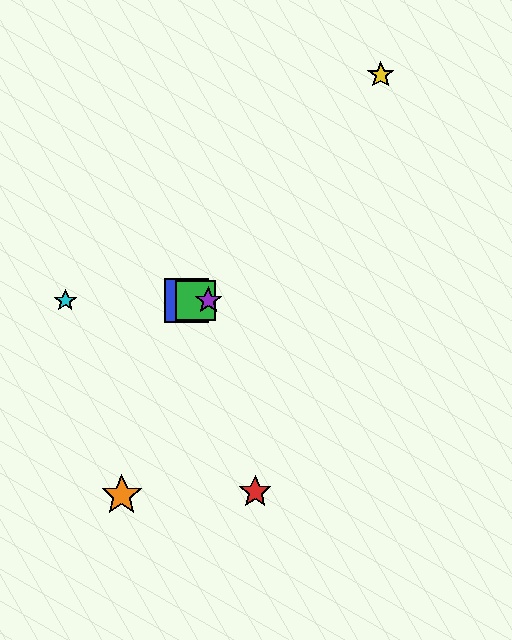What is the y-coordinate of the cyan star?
The cyan star is at y≈301.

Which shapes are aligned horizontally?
The blue square, the green square, the purple star, the cyan star are aligned horizontally.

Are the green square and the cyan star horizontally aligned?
Yes, both are at y≈301.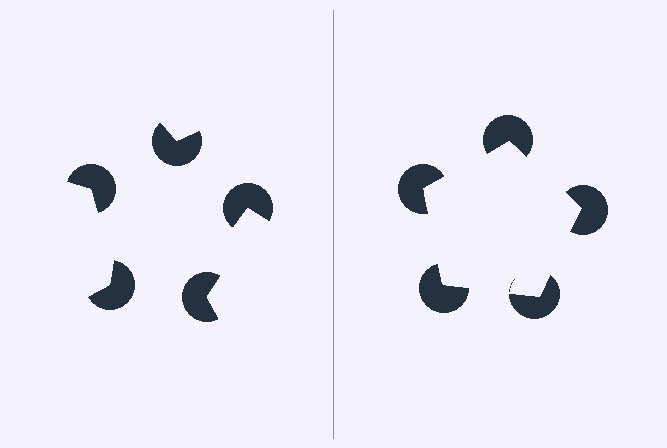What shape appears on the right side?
An illusory pentagon.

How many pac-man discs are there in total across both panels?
10 — 5 on each side.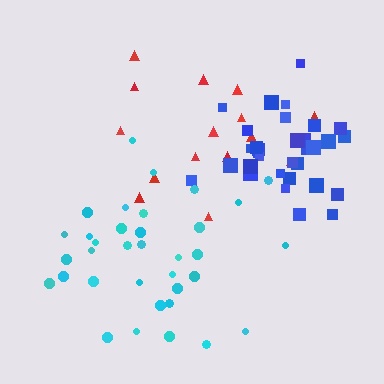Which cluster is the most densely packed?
Blue.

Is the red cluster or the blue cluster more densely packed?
Blue.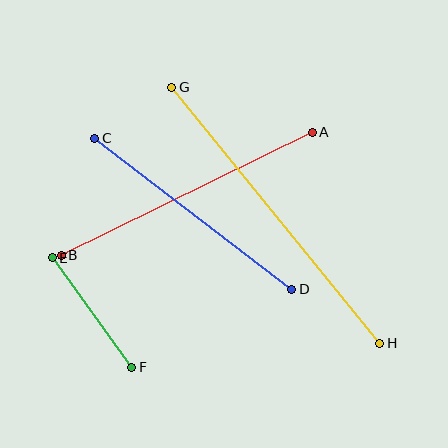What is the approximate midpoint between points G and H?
The midpoint is at approximately (276, 215) pixels.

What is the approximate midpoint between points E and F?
The midpoint is at approximately (92, 313) pixels.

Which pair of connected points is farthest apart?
Points G and H are farthest apart.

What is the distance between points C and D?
The distance is approximately 248 pixels.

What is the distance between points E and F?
The distance is approximately 135 pixels.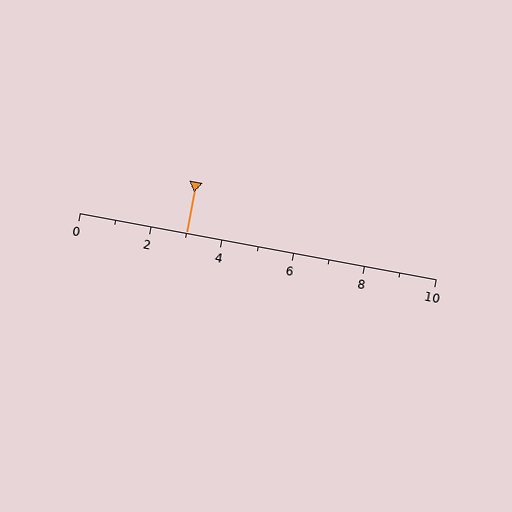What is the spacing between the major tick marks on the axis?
The major ticks are spaced 2 apart.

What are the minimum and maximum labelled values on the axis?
The axis runs from 0 to 10.